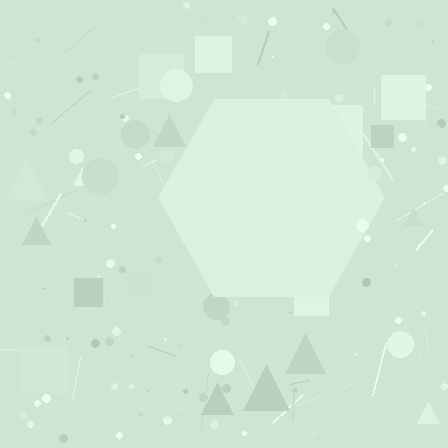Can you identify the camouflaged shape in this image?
The camouflaged shape is a hexagon.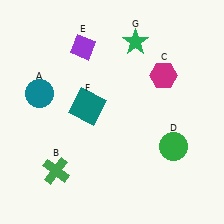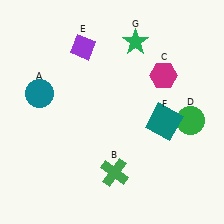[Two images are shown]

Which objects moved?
The objects that moved are: the green cross (B), the green circle (D), the teal square (F).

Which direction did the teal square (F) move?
The teal square (F) moved right.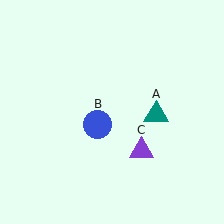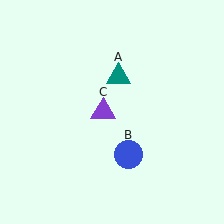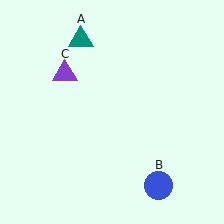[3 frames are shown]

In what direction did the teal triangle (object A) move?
The teal triangle (object A) moved up and to the left.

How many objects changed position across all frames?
3 objects changed position: teal triangle (object A), blue circle (object B), purple triangle (object C).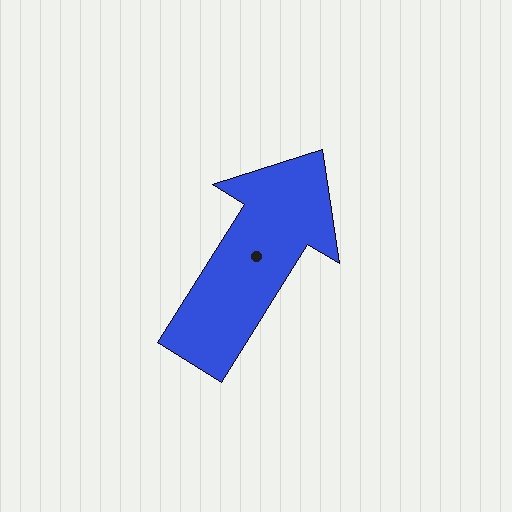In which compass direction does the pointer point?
Northeast.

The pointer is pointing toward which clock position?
Roughly 1 o'clock.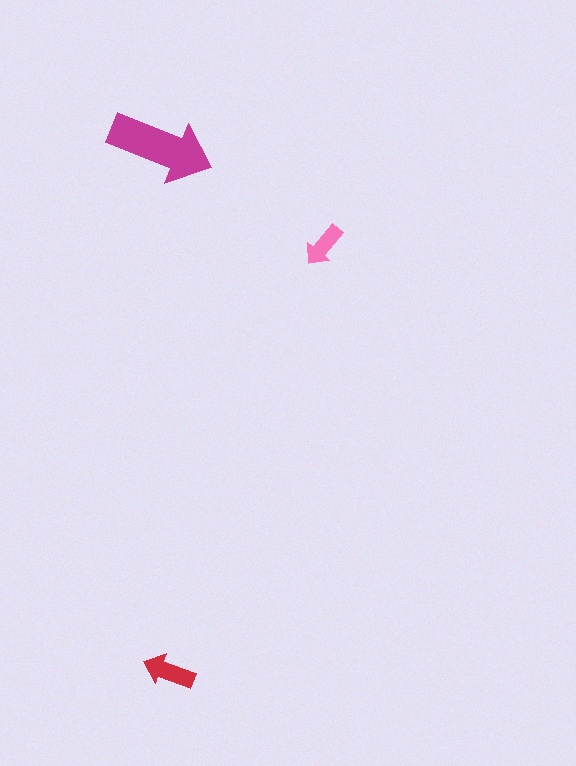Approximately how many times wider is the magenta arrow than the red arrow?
About 2 times wider.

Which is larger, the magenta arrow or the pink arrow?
The magenta one.